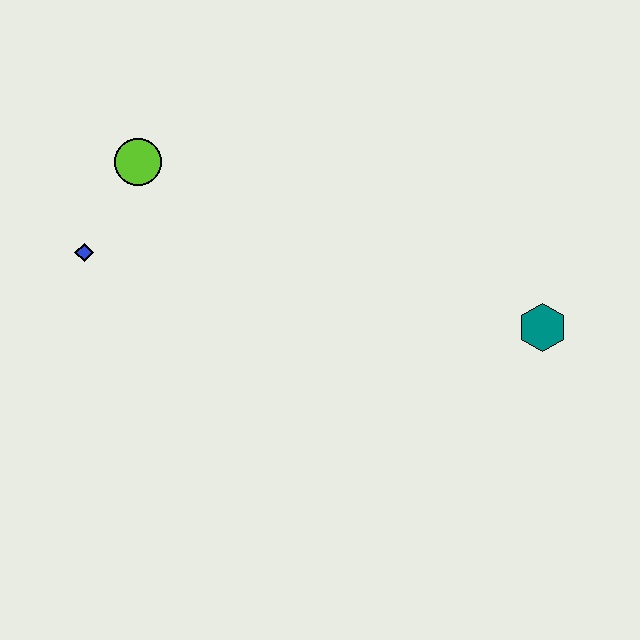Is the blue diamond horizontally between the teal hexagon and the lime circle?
No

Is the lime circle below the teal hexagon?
No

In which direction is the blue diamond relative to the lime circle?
The blue diamond is below the lime circle.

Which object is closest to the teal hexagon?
The lime circle is closest to the teal hexagon.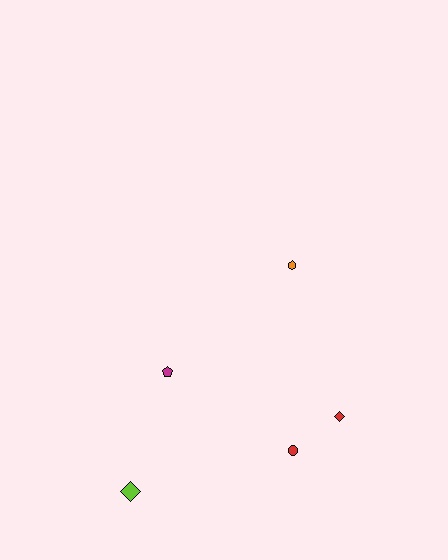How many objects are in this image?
There are 5 objects.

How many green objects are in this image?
There are no green objects.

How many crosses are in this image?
There are no crosses.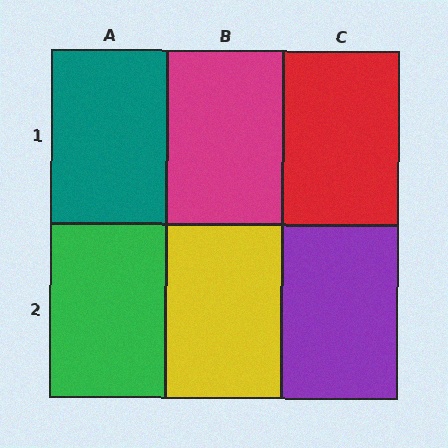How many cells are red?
1 cell is red.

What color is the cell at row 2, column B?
Yellow.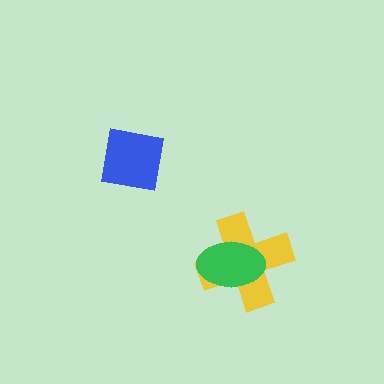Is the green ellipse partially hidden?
No, no other shape covers it.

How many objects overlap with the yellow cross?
1 object overlaps with the yellow cross.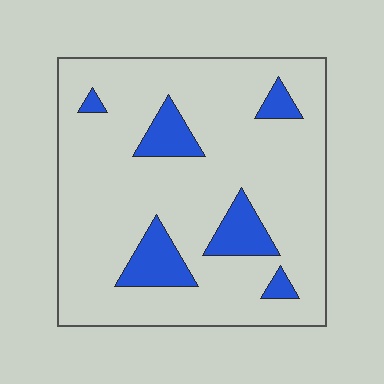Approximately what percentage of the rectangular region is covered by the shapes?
Approximately 15%.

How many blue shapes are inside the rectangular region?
6.